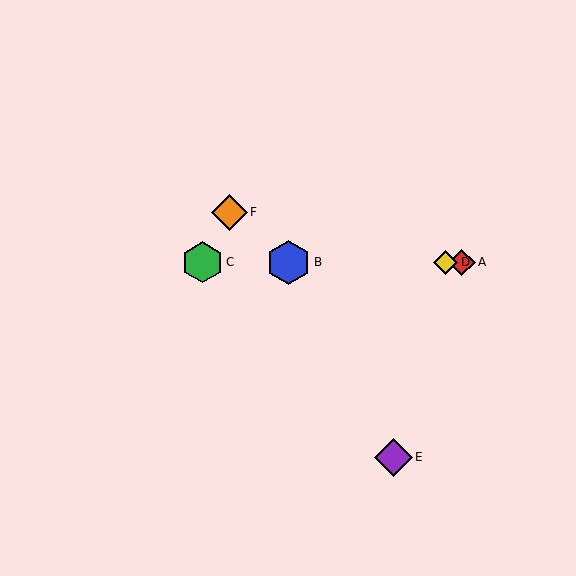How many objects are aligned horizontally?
4 objects (A, B, C, D) are aligned horizontally.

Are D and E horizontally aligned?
No, D is at y≈262 and E is at y≈457.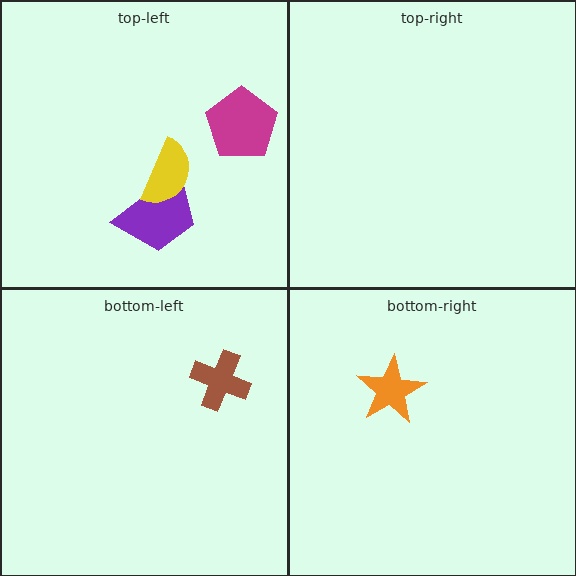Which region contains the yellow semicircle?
The top-left region.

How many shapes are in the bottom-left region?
1.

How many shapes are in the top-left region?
3.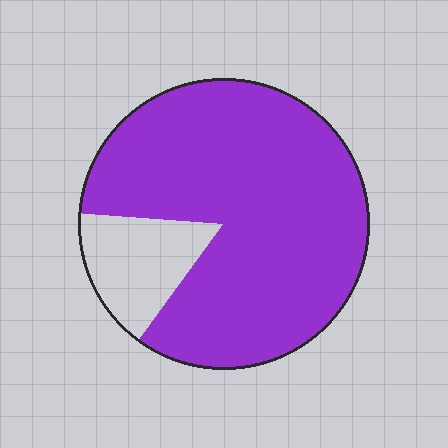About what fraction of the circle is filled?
About five sixths (5/6).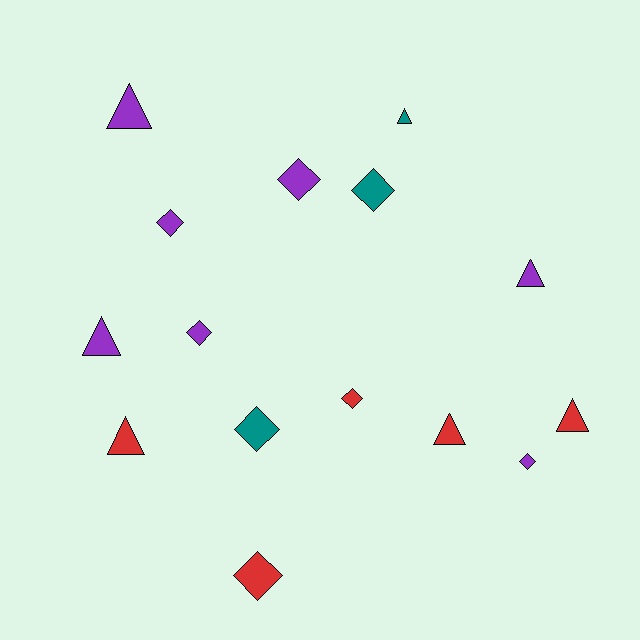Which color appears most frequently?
Purple, with 7 objects.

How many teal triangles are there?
There is 1 teal triangle.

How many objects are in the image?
There are 15 objects.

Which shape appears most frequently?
Diamond, with 8 objects.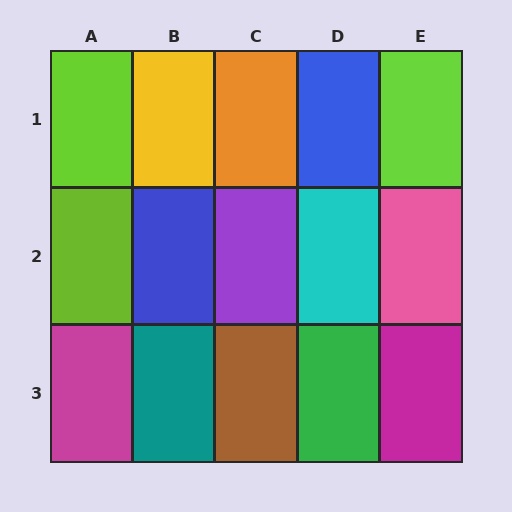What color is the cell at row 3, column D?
Green.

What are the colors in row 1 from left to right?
Lime, yellow, orange, blue, lime.